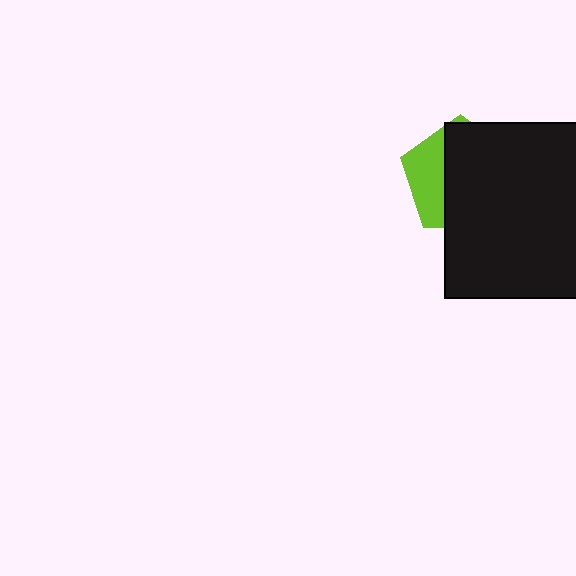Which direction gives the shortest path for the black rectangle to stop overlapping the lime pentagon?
Moving right gives the shortest separation.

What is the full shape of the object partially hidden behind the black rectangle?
The partially hidden object is a lime pentagon.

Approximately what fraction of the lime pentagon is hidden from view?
Roughly 68% of the lime pentagon is hidden behind the black rectangle.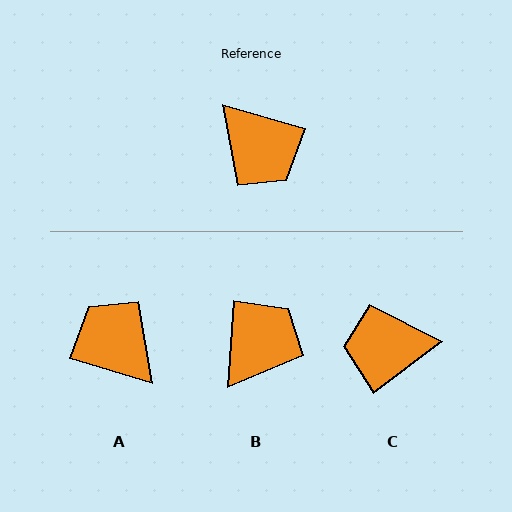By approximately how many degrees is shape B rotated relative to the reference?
Approximately 102 degrees counter-clockwise.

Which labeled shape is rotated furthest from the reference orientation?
A, about 179 degrees away.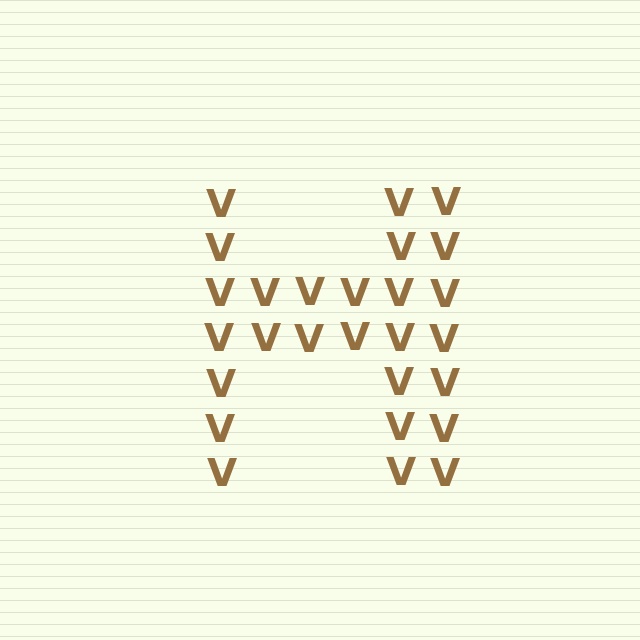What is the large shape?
The large shape is the letter H.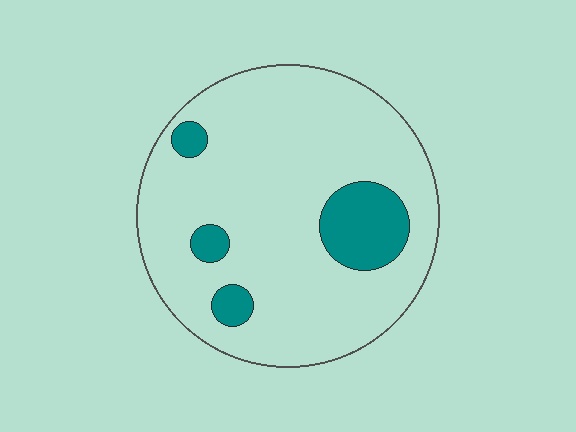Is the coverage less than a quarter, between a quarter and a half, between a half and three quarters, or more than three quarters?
Less than a quarter.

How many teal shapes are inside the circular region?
4.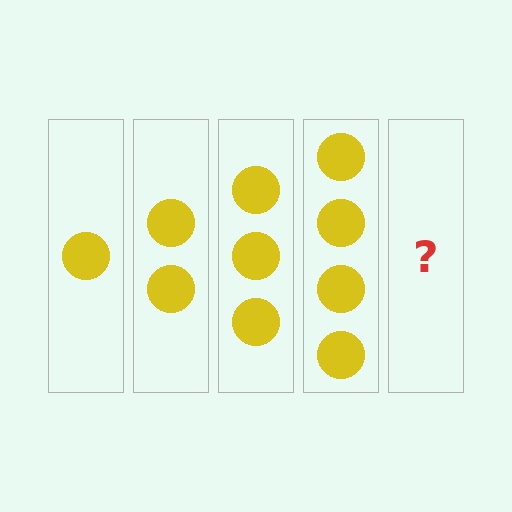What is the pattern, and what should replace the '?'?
The pattern is that each step adds one more circle. The '?' should be 5 circles.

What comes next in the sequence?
The next element should be 5 circles.